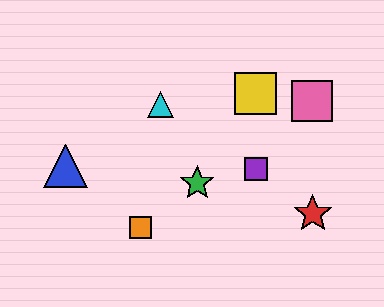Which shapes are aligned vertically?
The yellow square, the purple square are aligned vertically.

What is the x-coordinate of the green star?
The green star is at x≈197.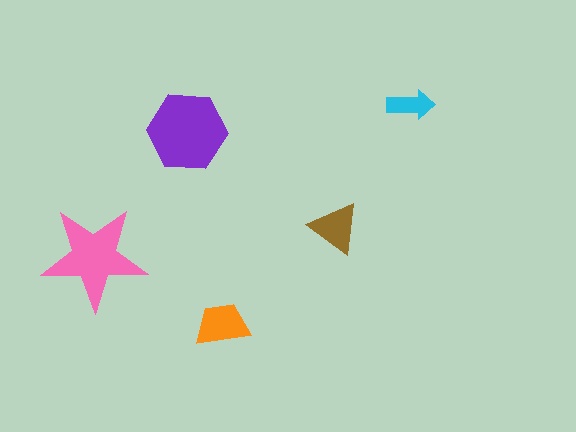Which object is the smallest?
The cyan arrow.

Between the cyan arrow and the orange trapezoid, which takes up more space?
The orange trapezoid.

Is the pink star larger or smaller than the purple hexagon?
Smaller.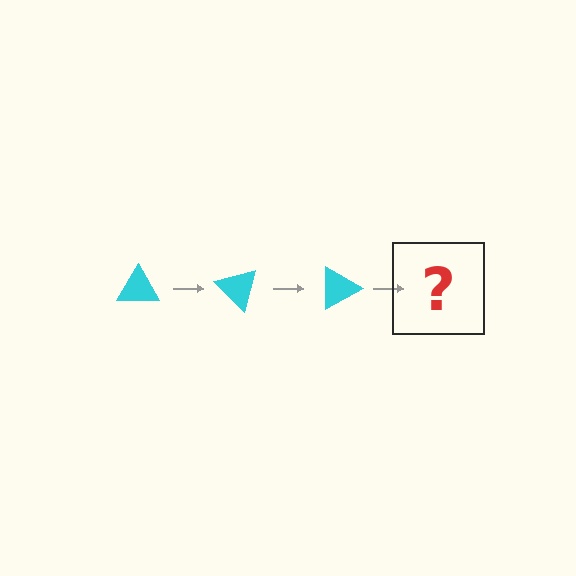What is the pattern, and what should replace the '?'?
The pattern is that the triangle rotates 45 degrees each step. The '?' should be a cyan triangle rotated 135 degrees.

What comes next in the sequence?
The next element should be a cyan triangle rotated 135 degrees.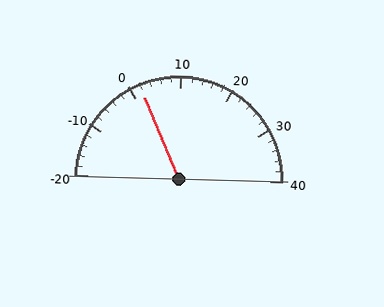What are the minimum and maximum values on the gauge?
The gauge ranges from -20 to 40.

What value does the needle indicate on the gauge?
The needle indicates approximately 2.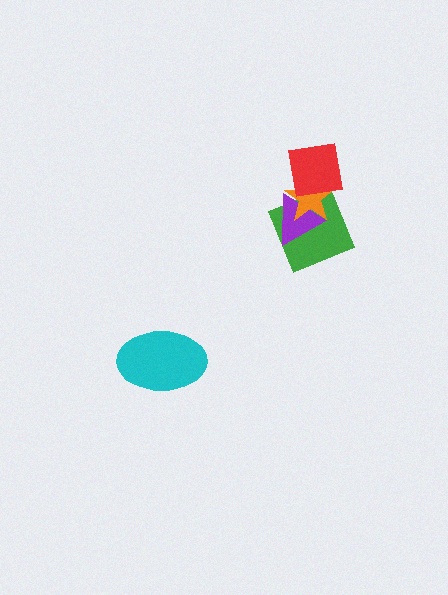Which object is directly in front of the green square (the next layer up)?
The purple triangle is directly in front of the green square.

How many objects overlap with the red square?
2 objects overlap with the red square.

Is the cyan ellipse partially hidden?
No, no other shape covers it.